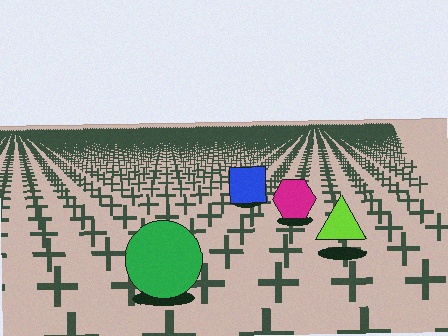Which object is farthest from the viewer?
The blue square is farthest from the viewer. It appears smaller and the ground texture around it is denser.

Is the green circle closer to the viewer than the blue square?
Yes. The green circle is closer — you can tell from the texture gradient: the ground texture is coarser near it.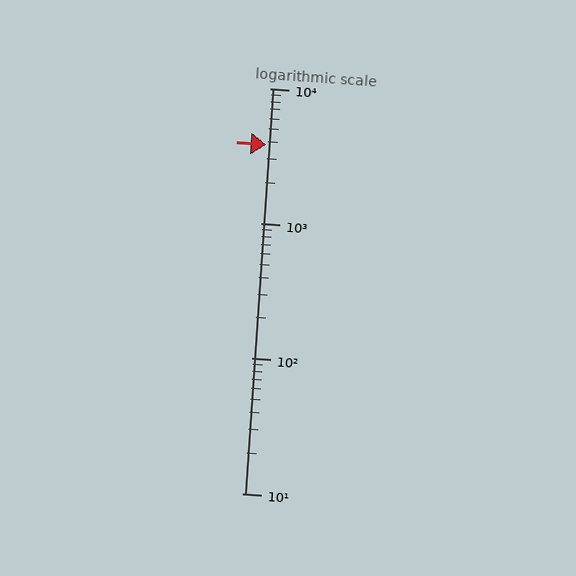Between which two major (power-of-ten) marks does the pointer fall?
The pointer is between 1000 and 10000.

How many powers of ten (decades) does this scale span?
The scale spans 3 decades, from 10 to 10000.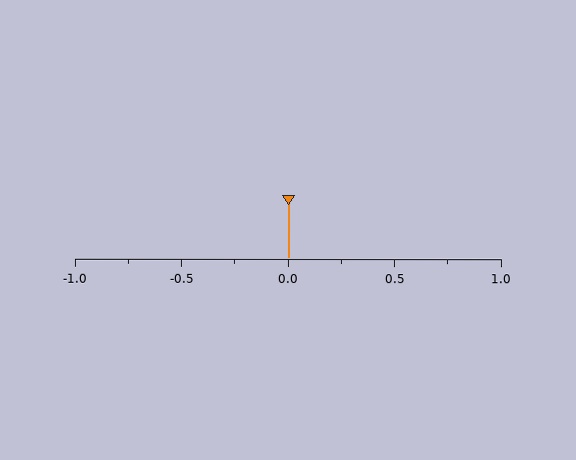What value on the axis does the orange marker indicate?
The marker indicates approximately 0.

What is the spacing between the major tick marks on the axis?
The major ticks are spaced 0.5 apart.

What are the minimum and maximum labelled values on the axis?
The axis runs from -1.0 to 1.0.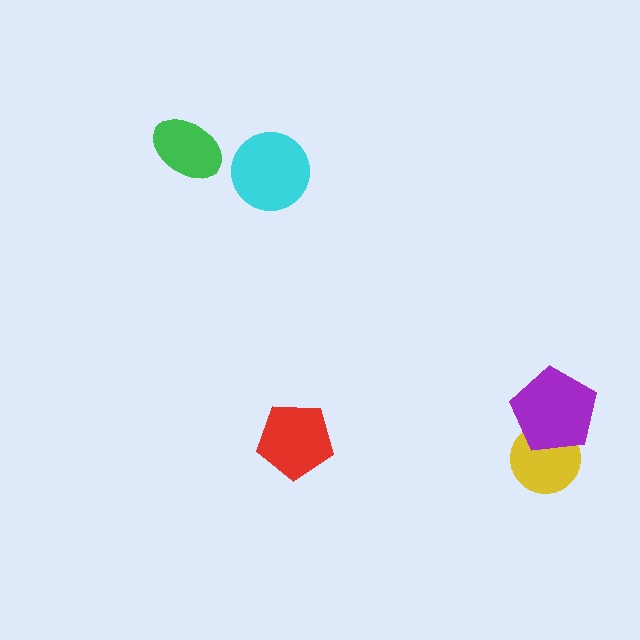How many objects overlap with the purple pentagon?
1 object overlaps with the purple pentagon.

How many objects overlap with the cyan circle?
0 objects overlap with the cyan circle.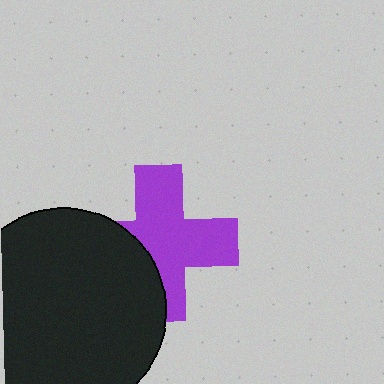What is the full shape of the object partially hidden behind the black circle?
The partially hidden object is a purple cross.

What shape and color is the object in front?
The object in front is a black circle.